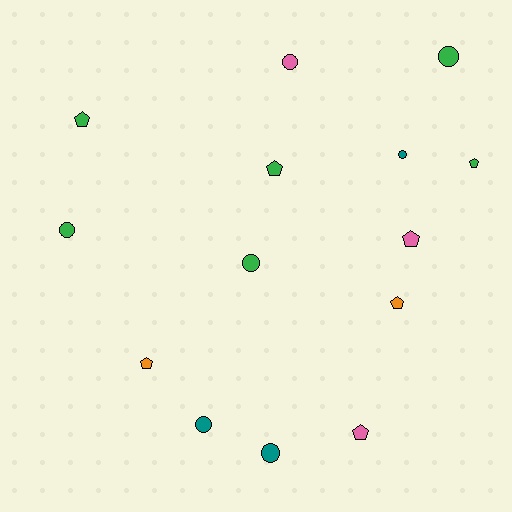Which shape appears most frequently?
Circle, with 7 objects.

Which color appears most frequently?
Green, with 6 objects.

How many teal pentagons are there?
There are no teal pentagons.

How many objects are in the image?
There are 14 objects.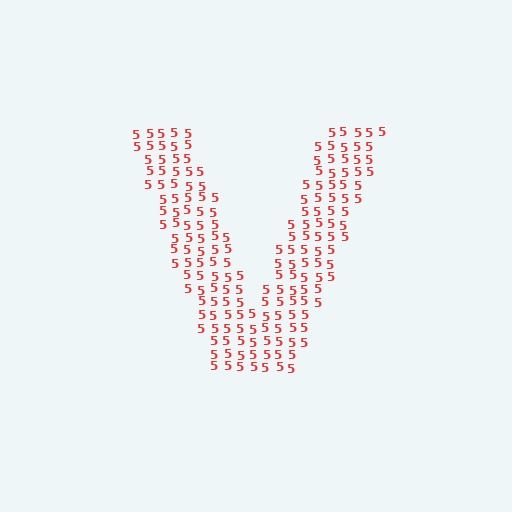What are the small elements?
The small elements are digit 5's.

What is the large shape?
The large shape is the letter V.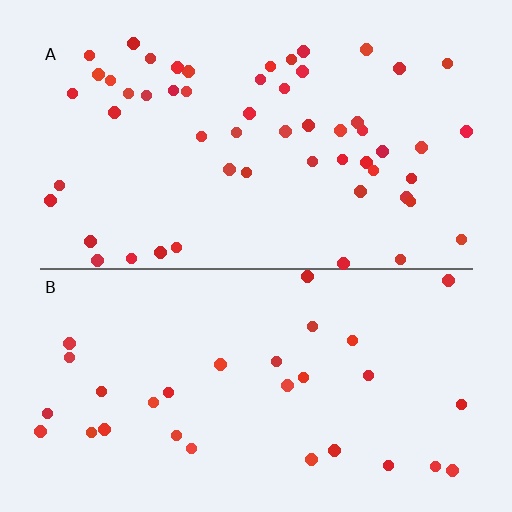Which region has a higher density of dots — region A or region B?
A (the top).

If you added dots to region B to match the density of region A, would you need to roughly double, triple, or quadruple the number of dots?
Approximately double.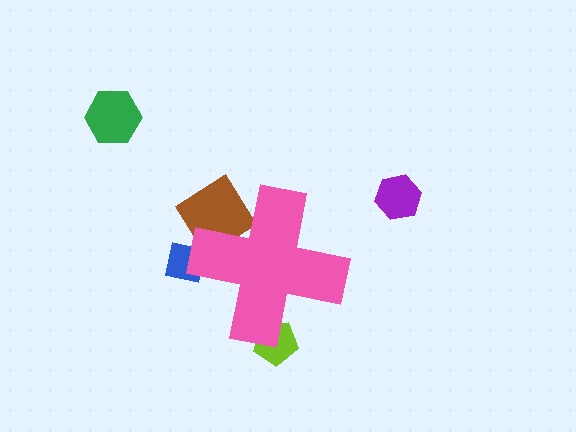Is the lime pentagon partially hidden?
Yes, the lime pentagon is partially hidden behind the pink cross.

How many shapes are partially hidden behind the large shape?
3 shapes are partially hidden.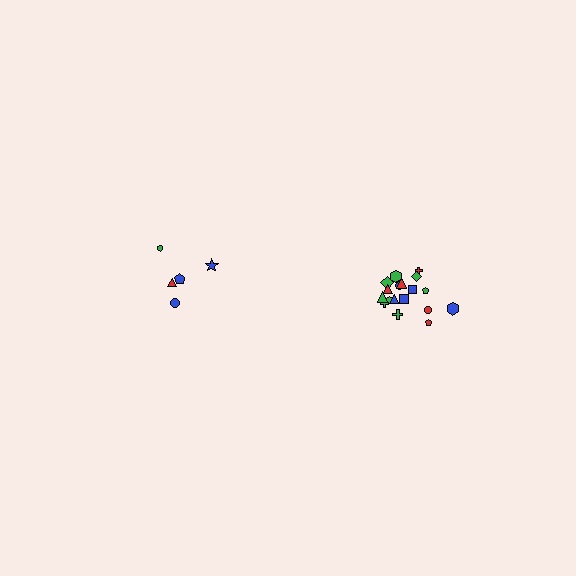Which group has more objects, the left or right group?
The right group.